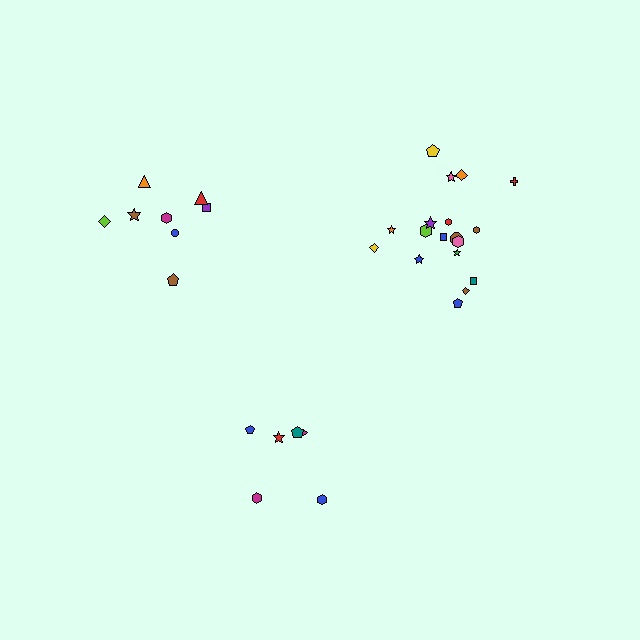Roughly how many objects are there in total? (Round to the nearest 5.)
Roughly 30 objects in total.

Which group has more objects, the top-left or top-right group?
The top-right group.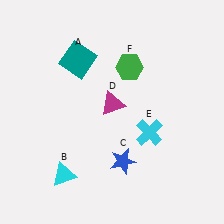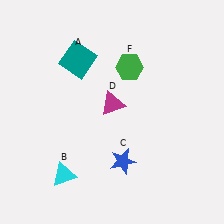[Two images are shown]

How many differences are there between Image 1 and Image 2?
There is 1 difference between the two images.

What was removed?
The cyan cross (E) was removed in Image 2.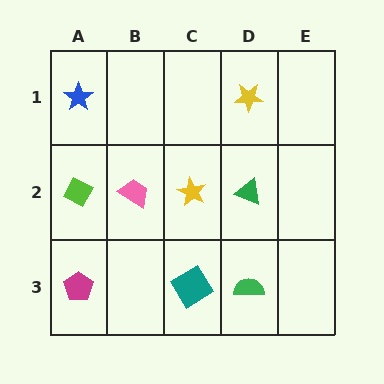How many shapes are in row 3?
3 shapes.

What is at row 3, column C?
A teal diamond.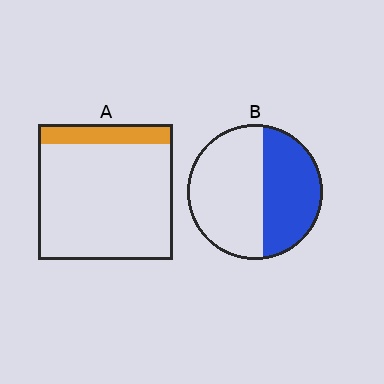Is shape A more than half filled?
No.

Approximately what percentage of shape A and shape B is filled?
A is approximately 15% and B is approximately 40%.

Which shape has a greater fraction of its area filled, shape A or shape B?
Shape B.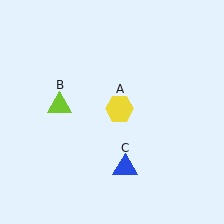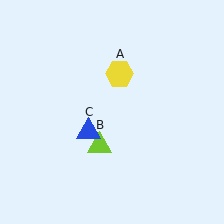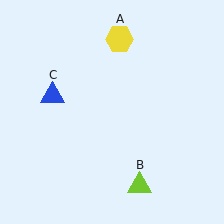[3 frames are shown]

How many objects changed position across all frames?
3 objects changed position: yellow hexagon (object A), lime triangle (object B), blue triangle (object C).